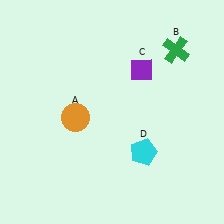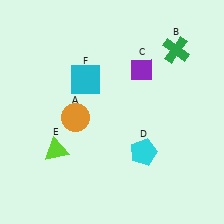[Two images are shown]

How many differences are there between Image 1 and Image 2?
There are 2 differences between the two images.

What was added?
A lime triangle (E), a cyan square (F) were added in Image 2.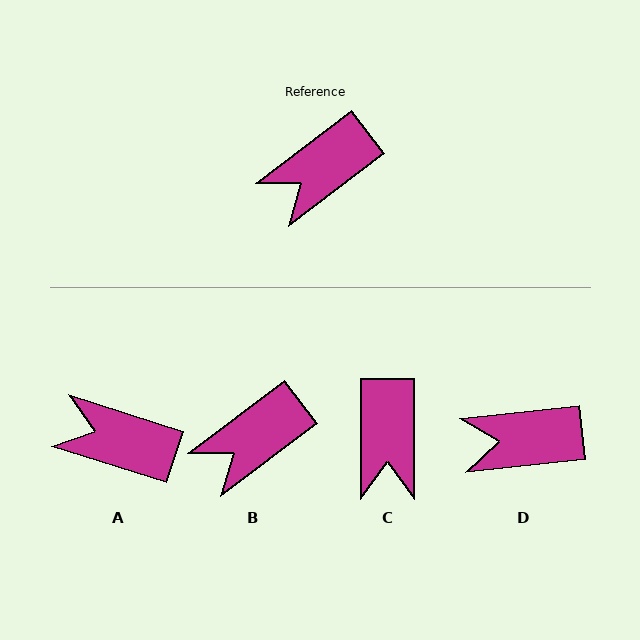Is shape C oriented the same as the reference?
No, it is off by about 53 degrees.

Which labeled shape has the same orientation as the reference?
B.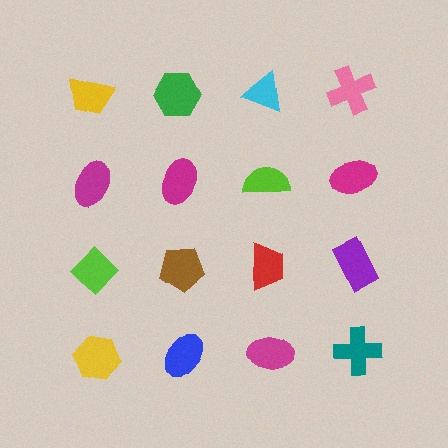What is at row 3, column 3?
A red trapezoid.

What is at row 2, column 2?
A magenta ellipse.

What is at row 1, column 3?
A cyan triangle.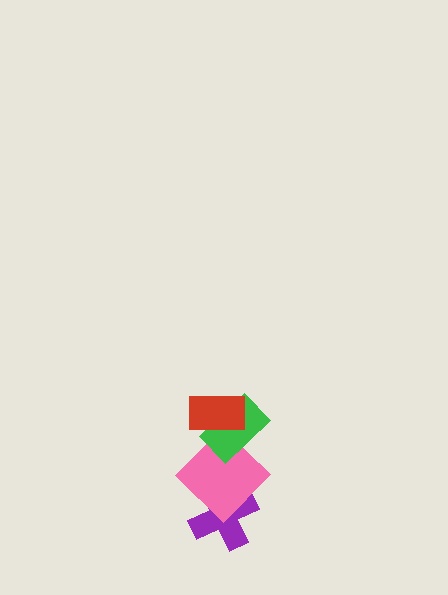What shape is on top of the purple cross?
The pink diamond is on top of the purple cross.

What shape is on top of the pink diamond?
The green rectangle is on top of the pink diamond.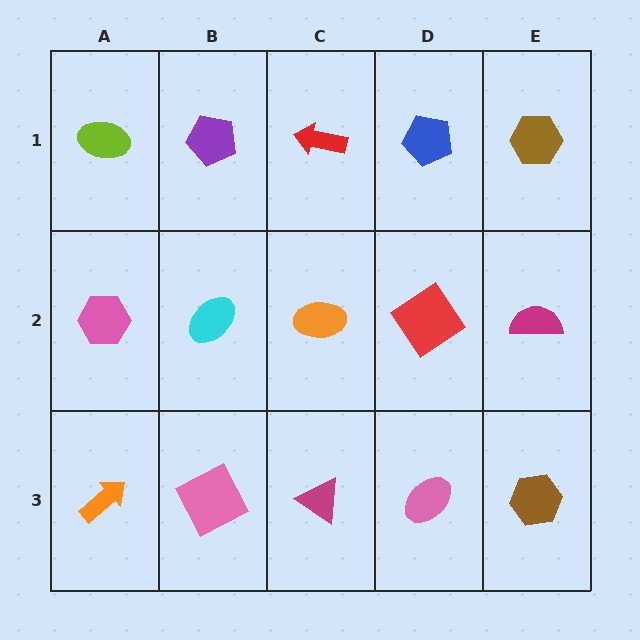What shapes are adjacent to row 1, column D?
A red diamond (row 2, column D), a red arrow (row 1, column C), a brown hexagon (row 1, column E).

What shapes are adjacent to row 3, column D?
A red diamond (row 2, column D), a magenta triangle (row 3, column C), a brown hexagon (row 3, column E).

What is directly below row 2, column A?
An orange arrow.